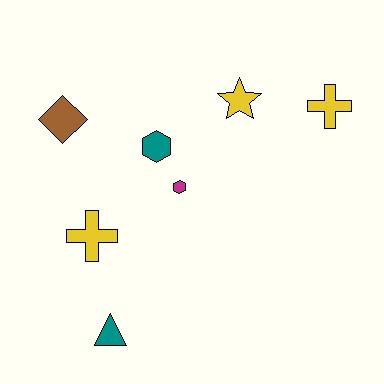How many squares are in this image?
There are no squares.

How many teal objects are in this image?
There are 2 teal objects.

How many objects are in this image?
There are 7 objects.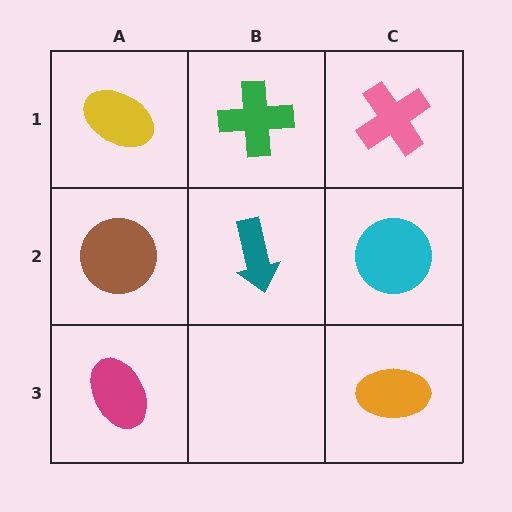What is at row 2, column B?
A teal arrow.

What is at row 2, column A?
A brown circle.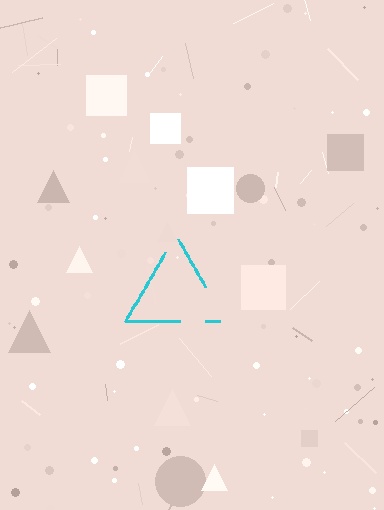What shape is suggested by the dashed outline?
The dashed outline suggests a triangle.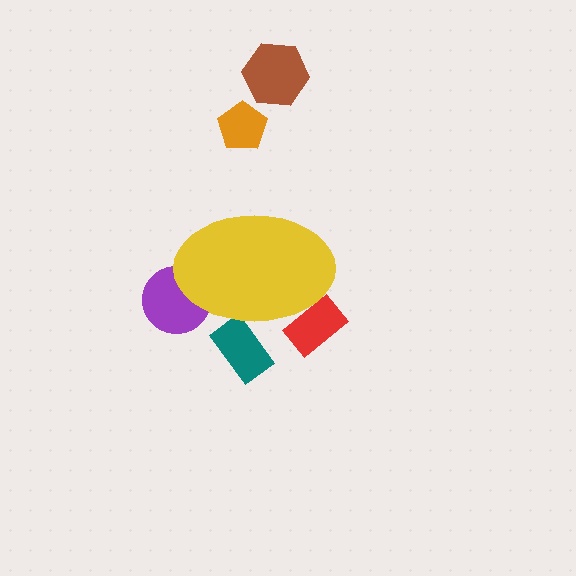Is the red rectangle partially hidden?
Yes, the red rectangle is partially hidden behind the yellow ellipse.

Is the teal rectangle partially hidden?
Yes, the teal rectangle is partially hidden behind the yellow ellipse.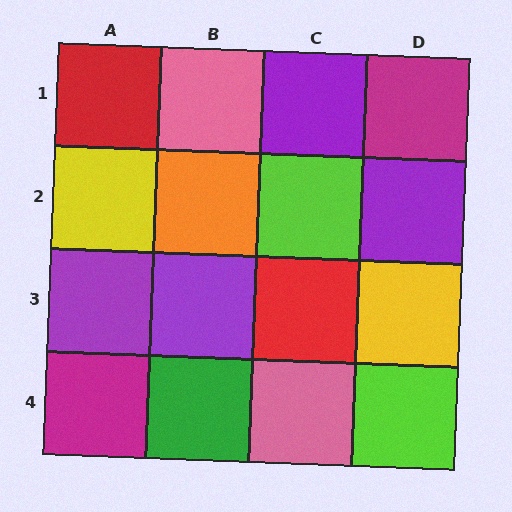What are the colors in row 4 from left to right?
Magenta, green, pink, lime.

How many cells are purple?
4 cells are purple.